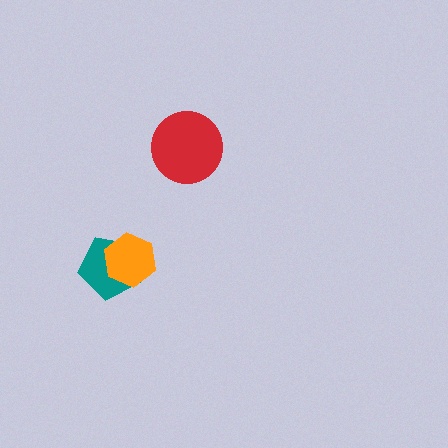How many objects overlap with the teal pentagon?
1 object overlaps with the teal pentagon.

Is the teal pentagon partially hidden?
Yes, it is partially covered by another shape.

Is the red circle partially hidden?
No, no other shape covers it.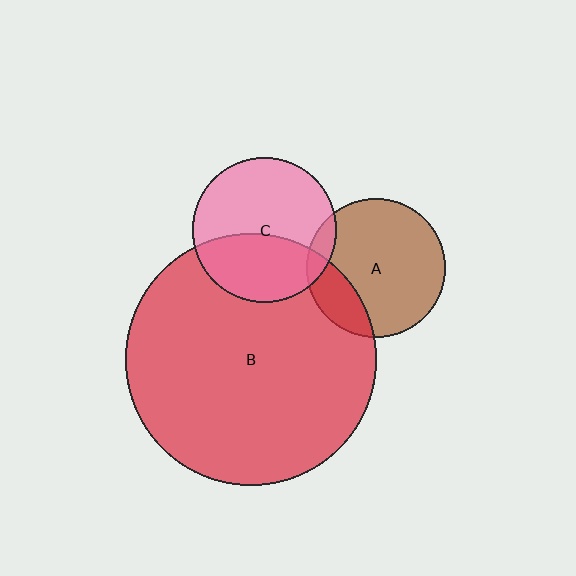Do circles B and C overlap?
Yes.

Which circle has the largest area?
Circle B (red).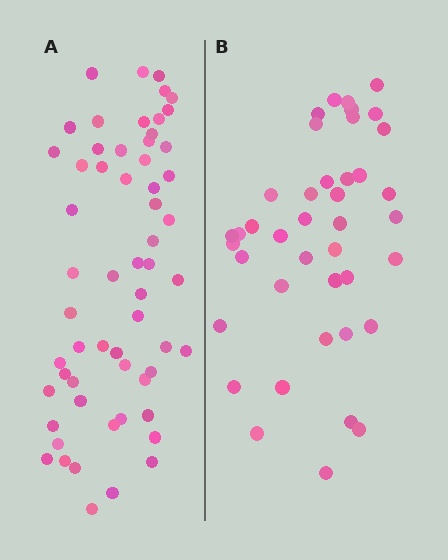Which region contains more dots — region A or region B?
Region A (the left region) has more dots.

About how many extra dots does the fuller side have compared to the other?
Region A has approximately 20 more dots than region B.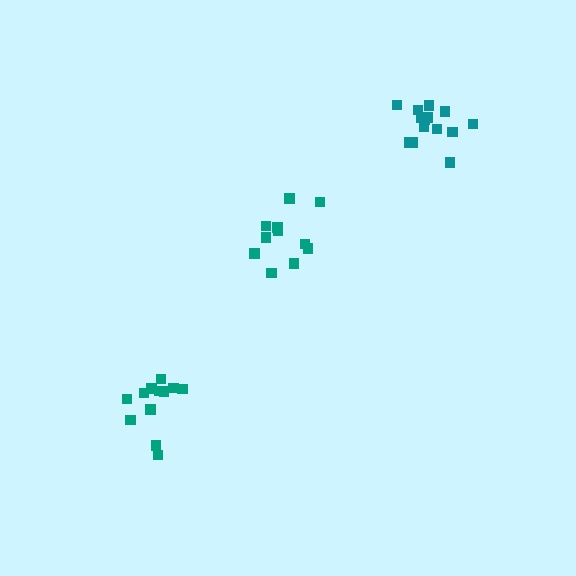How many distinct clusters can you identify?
There are 3 distinct clusters.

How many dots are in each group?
Group 1: 11 dots, Group 2: 14 dots, Group 3: 13 dots (38 total).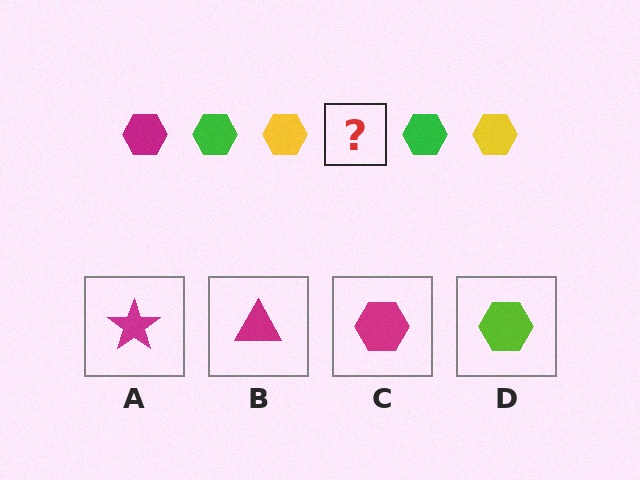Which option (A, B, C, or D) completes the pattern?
C.